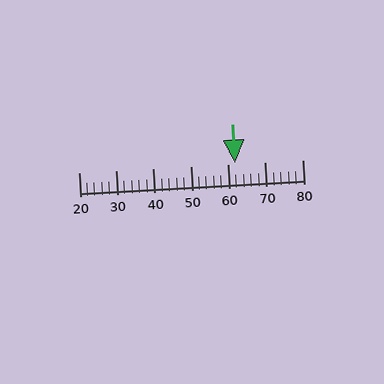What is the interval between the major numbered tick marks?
The major tick marks are spaced 10 units apart.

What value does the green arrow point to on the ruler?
The green arrow points to approximately 62.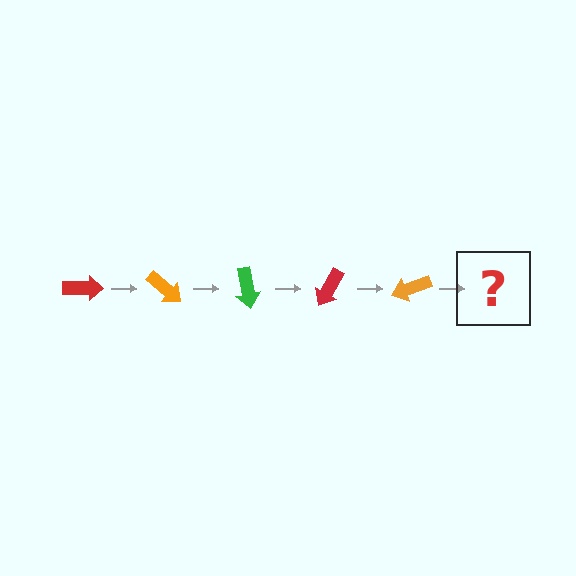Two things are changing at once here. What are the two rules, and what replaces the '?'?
The two rules are that it rotates 40 degrees each step and the color cycles through red, orange, and green. The '?' should be a green arrow, rotated 200 degrees from the start.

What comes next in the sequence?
The next element should be a green arrow, rotated 200 degrees from the start.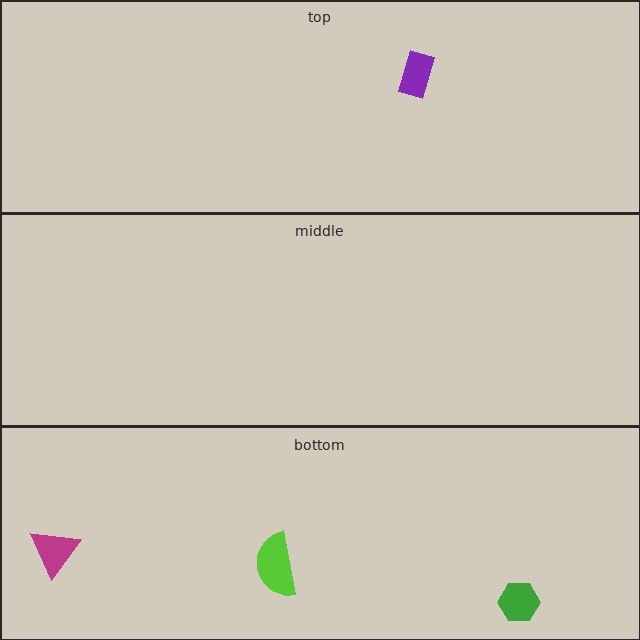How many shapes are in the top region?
1.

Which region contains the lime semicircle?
The bottom region.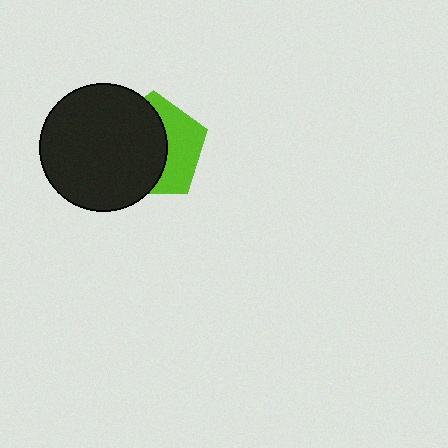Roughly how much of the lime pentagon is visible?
A small part of it is visible (roughly 41%).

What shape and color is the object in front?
The object in front is a black circle.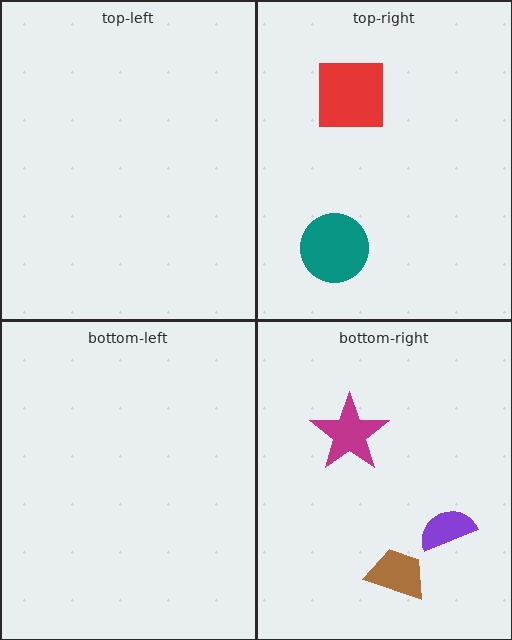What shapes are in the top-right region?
The teal circle, the red square.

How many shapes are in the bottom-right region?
3.